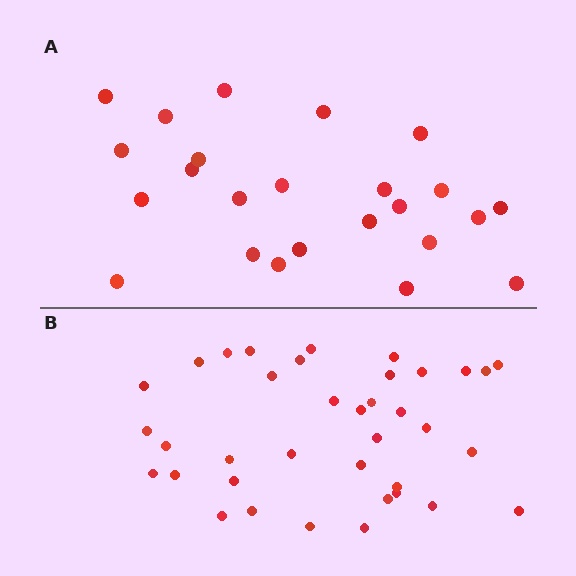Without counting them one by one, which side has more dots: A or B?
Region B (the bottom region) has more dots.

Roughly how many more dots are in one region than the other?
Region B has approximately 15 more dots than region A.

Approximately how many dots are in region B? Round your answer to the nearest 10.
About 40 dots. (The exact count is 37, which rounds to 40.)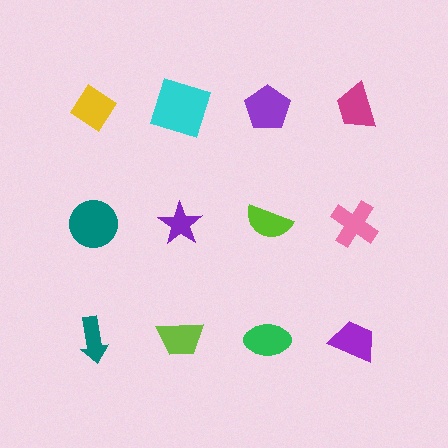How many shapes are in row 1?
4 shapes.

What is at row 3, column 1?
A teal arrow.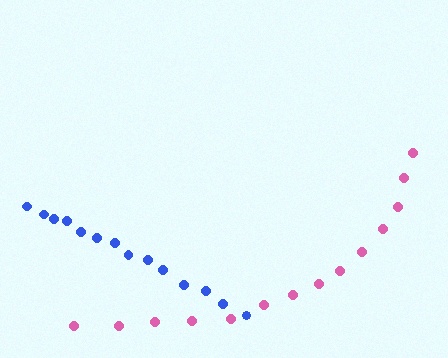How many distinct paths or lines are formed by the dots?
There are 2 distinct paths.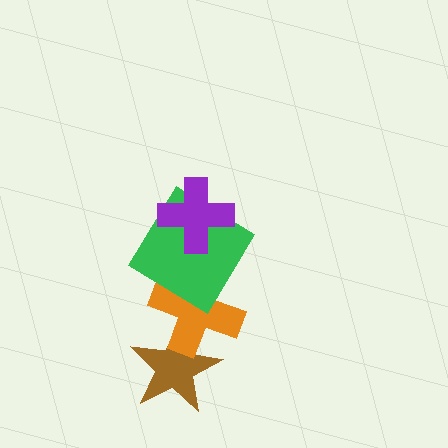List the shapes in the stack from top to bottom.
From top to bottom: the purple cross, the green diamond, the orange cross, the brown star.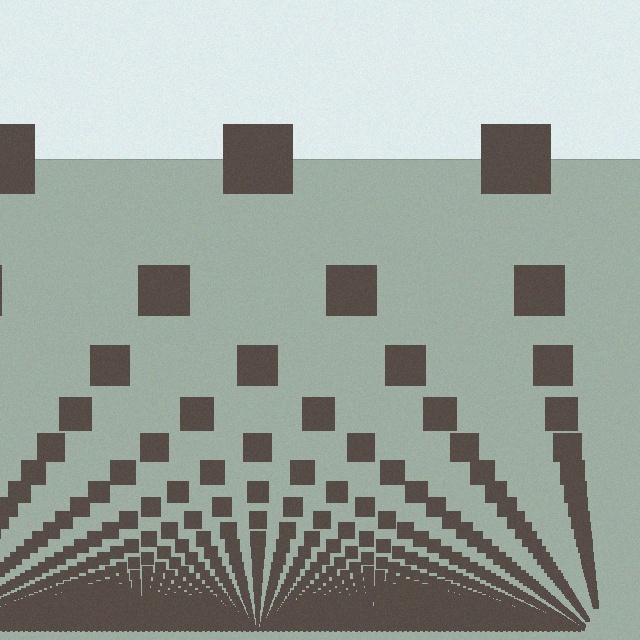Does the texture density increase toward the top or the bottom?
Density increases toward the bottom.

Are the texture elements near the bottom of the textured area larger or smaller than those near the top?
Smaller. The gradient is inverted — elements near the bottom are smaller and denser.